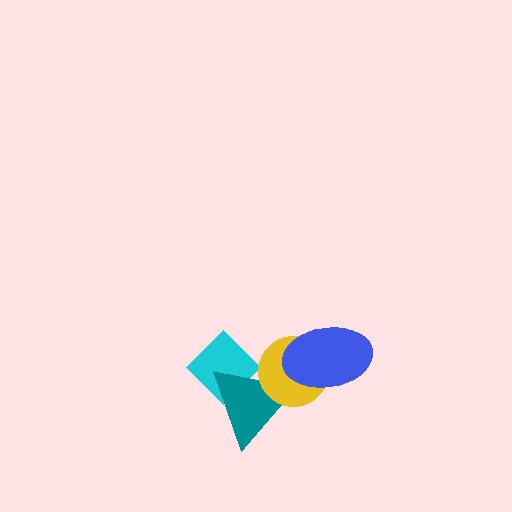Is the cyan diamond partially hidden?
Yes, it is partially covered by another shape.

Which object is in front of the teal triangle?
The yellow circle is in front of the teal triangle.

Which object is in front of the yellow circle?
The blue ellipse is in front of the yellow circle.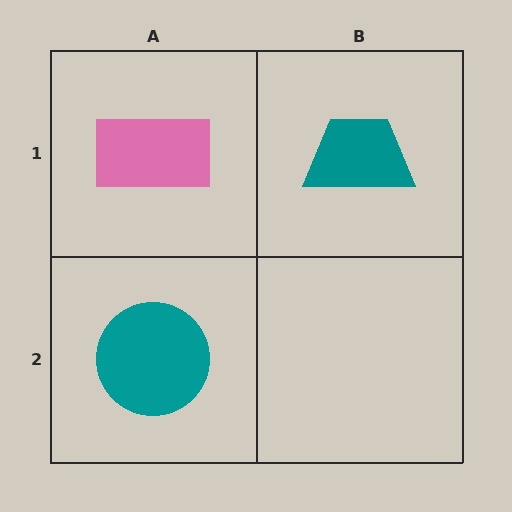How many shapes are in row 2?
1 shape.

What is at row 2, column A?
A teal circle.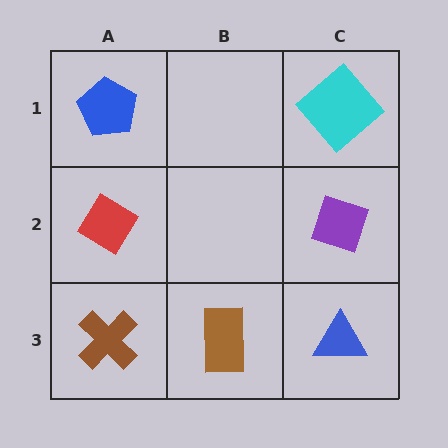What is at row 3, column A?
A brown cross.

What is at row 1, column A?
A blue pentagon.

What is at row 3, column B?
A brown rectangle.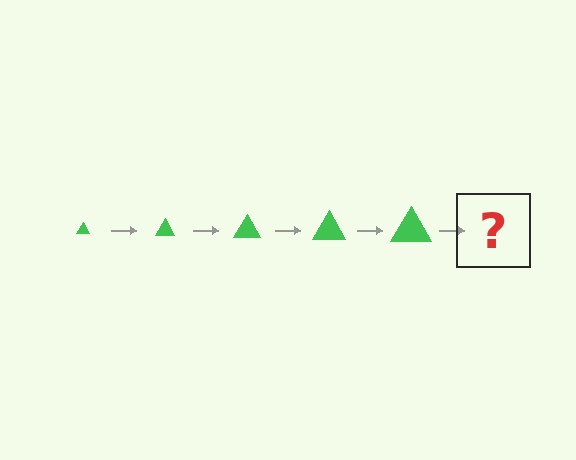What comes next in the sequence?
The next element should be a green triangle, larger than the previous one.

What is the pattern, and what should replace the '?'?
The pattern is that the triangle gets progressively larger each step. The '?' should be a green triangle, larger than the previous one.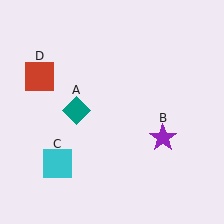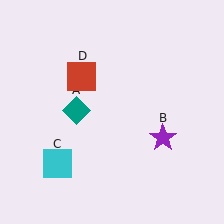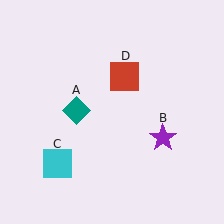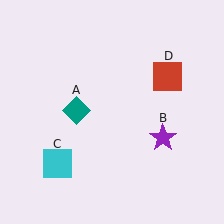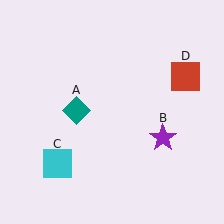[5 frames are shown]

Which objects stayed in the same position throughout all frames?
Teal diamond (object A) and purple star (object B) and cyan square (object C) remained stationary.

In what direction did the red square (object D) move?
The red square (object D) moved right.